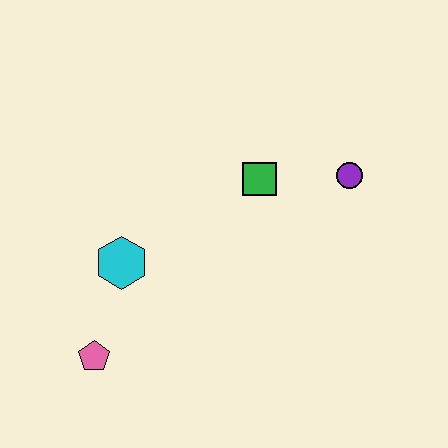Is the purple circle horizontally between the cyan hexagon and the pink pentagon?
No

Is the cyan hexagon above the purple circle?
No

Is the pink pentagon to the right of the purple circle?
No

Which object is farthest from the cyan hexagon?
The purple circle is farthest from the cyan hexagon.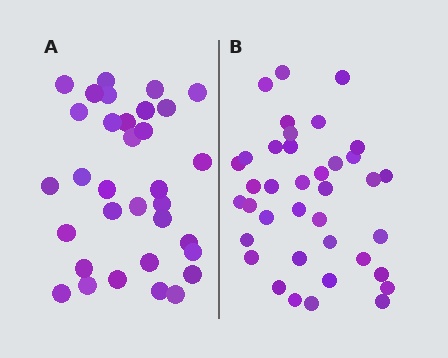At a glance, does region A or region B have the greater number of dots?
Region B (the right region) has more dots.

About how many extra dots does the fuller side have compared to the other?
Region B has about 5 more dots than region A.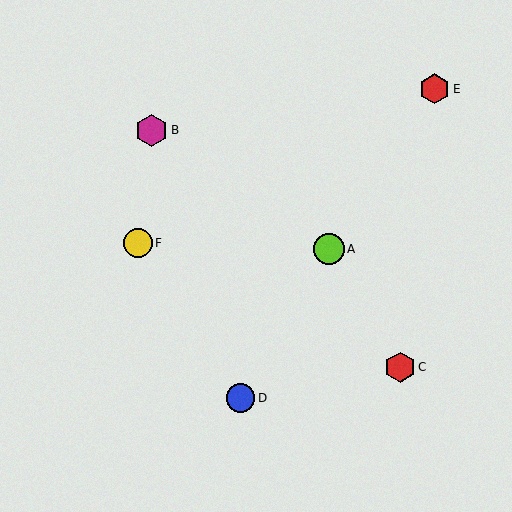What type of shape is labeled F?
Shape F is a yellow circle.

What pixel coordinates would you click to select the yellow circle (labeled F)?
Click at (138, 243) to select the yellow circle F.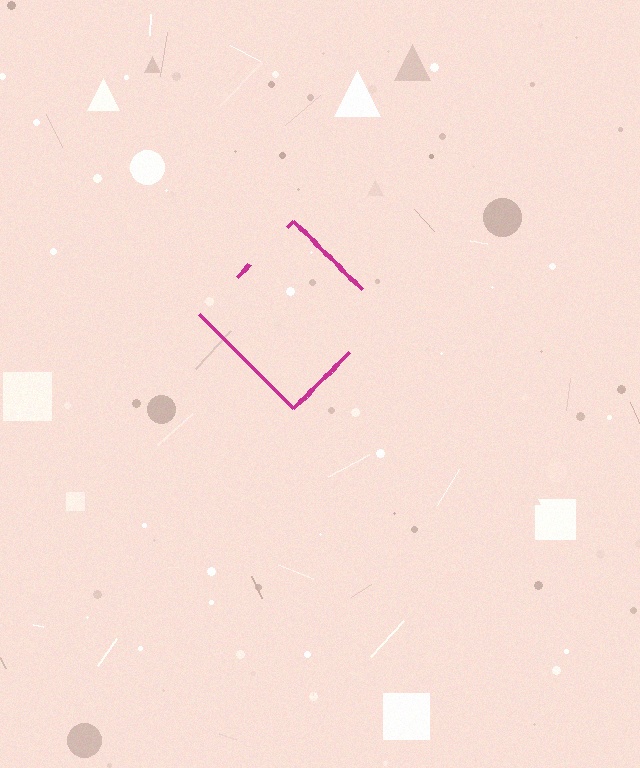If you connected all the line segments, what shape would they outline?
They would outline a diamond.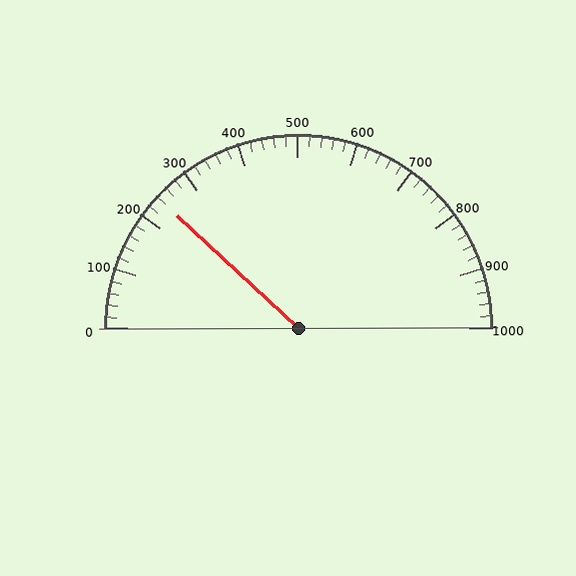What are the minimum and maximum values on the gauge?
The gauge ranges from 0 to 1000.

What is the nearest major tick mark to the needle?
The nearest major tick mark is 200.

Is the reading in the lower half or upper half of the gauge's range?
The reading is in the lower half of the range (0 to 1000).